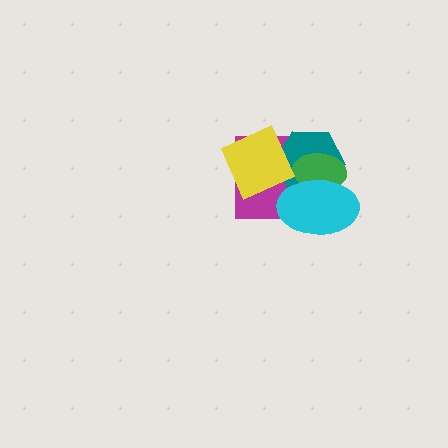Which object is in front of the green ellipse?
The cyan ellipse is in front of the green ellipse.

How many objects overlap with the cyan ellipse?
3 objects overlap with the cyan ellipse.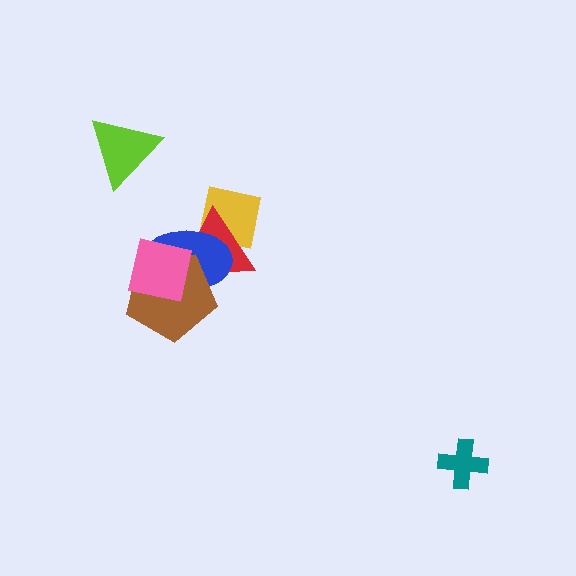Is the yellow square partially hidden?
Yes, it is partially covered by another shape.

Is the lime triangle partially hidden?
No, no other shape covers it.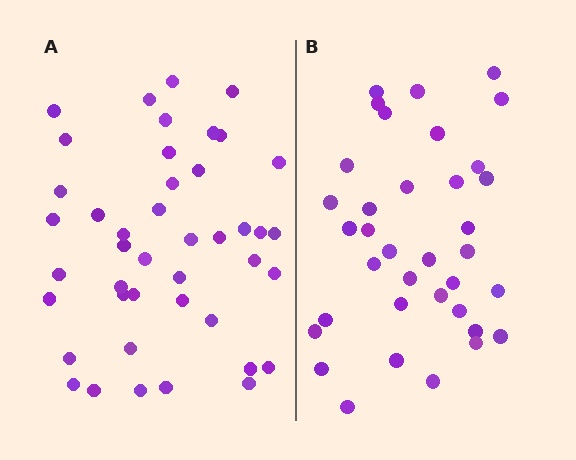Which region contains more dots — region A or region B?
Region A (the left region) has more dots.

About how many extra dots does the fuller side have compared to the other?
Region A has roughly 8 or so more dots than region B.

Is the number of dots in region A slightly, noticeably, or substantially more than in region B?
Region A has only slightly more — the two regions are fairly close. The ratio is roughly 1.2 to 1.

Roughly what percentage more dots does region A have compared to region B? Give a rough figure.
About 20% more.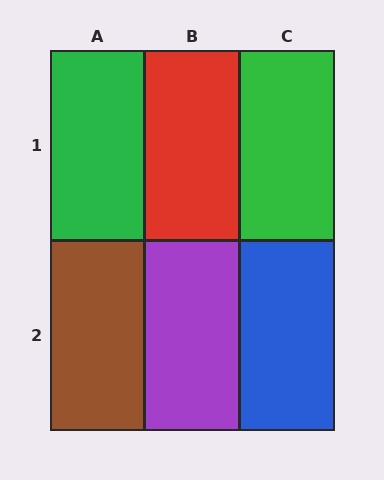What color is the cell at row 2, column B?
Purple.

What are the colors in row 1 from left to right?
Green, red, green.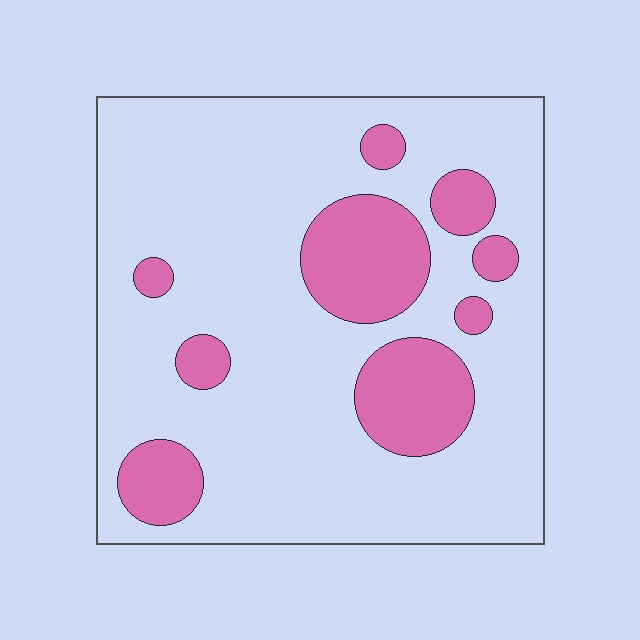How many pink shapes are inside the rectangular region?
9.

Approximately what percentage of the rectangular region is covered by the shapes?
Approximately 20%.